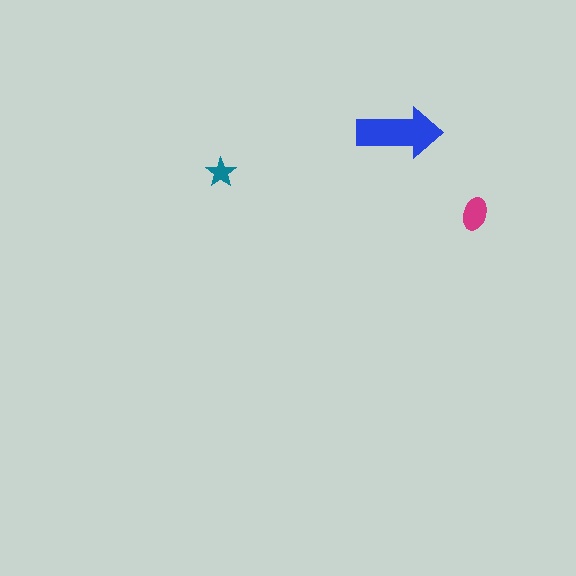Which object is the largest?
The blue arrow.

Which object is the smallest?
The teal star.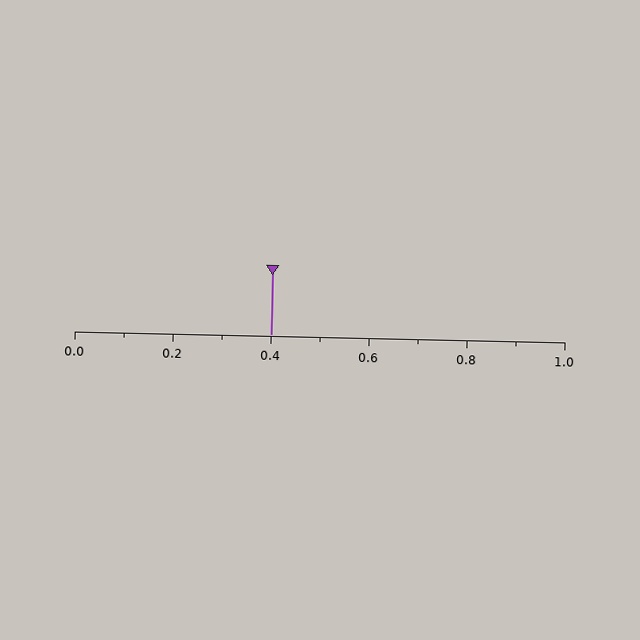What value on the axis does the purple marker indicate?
The marker indicates approximately 0.4.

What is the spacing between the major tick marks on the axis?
The major ticks are spaced 0.2 apart.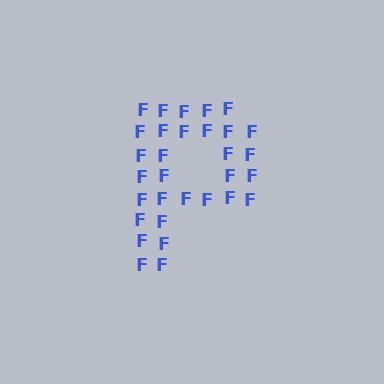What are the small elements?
The small elements are letter F's.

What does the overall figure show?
The overall figure shows the letter P.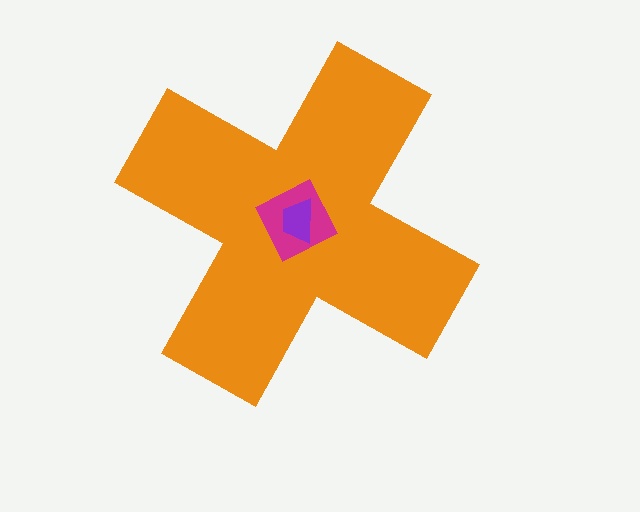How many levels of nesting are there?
3.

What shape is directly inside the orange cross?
The magenta diamond.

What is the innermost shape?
The purple trapezoid.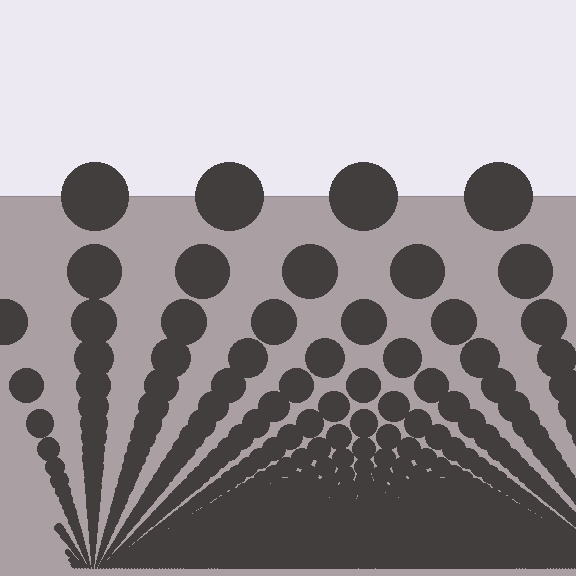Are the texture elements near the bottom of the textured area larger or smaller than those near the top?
Smaller. The gradient is inverted — elements near the bottom are smaller and denser.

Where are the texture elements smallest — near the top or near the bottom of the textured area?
Near the bottom.